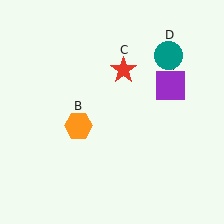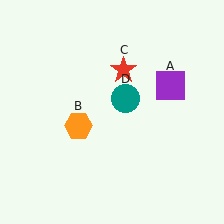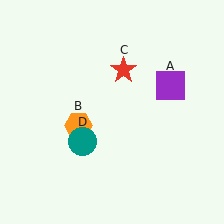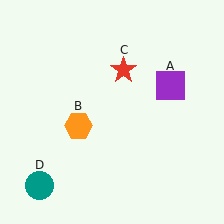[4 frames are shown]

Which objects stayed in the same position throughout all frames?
Purple square (object A) and orange hexagon (object B) and red star (object C) remained stationary.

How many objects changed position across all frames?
1 object changed position: teal circle (object D).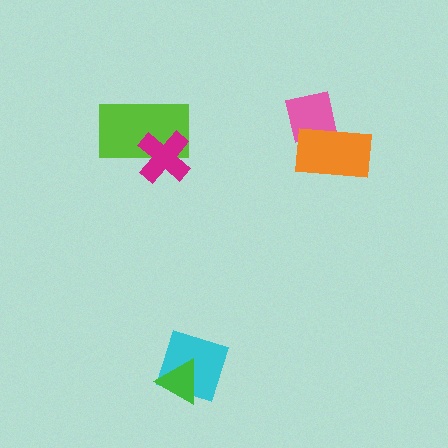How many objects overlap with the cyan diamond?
1 object overlaps with the cyan diamond.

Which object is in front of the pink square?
The orange rectangle is in front of the pink square.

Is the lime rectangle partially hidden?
Yes, it is partially covered by another shape.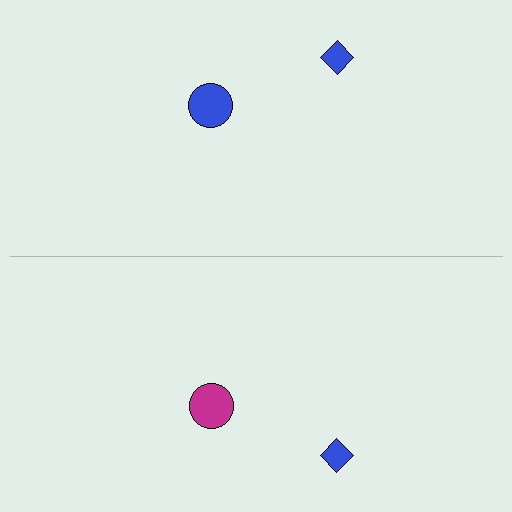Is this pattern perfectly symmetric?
No, the pattern is not perfectly symmetric. The magenta circle on the bottom side breaks the symmetry — its mirror counterpart is blue.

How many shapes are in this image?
There are 4 shapes in this image.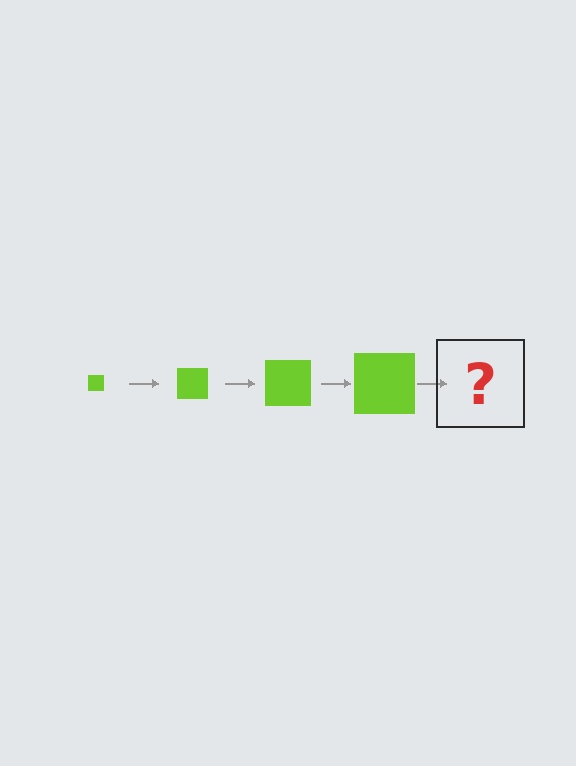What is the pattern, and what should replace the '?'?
The pattern is that the square gets progressively larger each step. The '?' should be a lime square, larger than the previous one.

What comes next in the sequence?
The next element should be a lime square, larger than the previous one.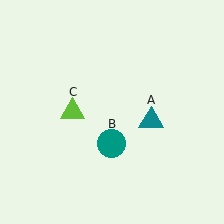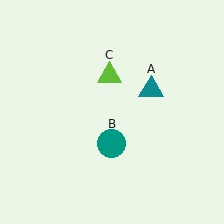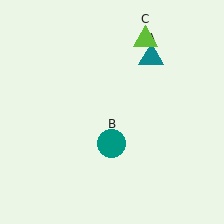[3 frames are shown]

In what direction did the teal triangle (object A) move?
The teal triangle (object A) moved up.